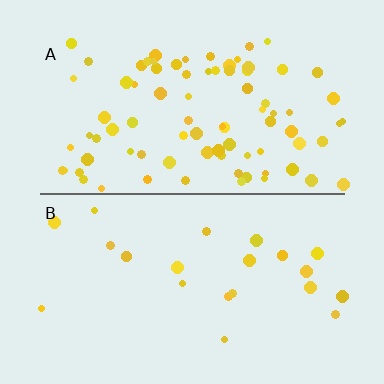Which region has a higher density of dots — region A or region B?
A (the top).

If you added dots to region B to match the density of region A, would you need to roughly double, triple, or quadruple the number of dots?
Approximately quadruple.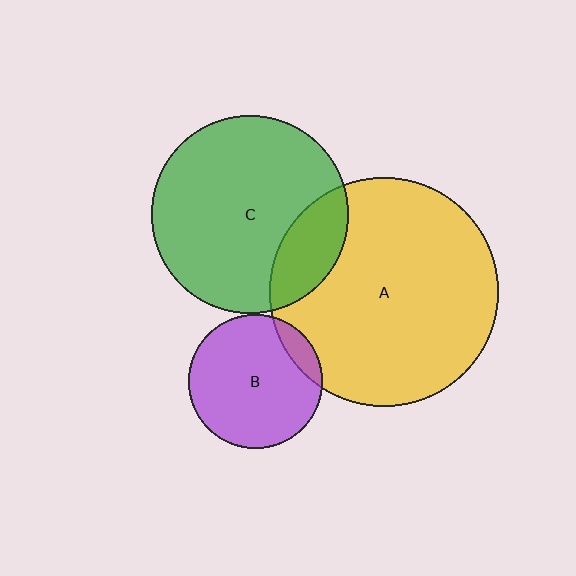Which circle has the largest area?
Circle A (yellow).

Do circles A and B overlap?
Yes.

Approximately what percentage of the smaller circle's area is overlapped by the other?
Approximately 10%.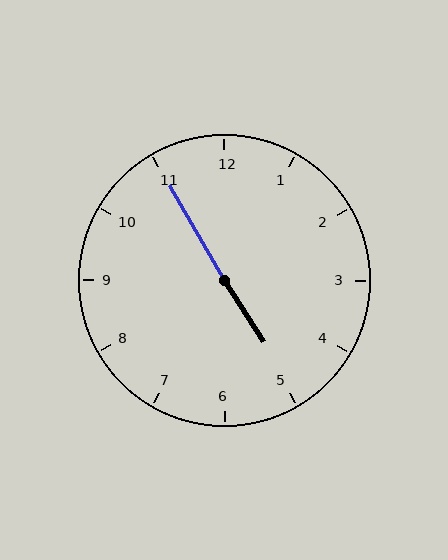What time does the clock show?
4:55.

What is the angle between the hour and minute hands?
Approximately 178 degrees.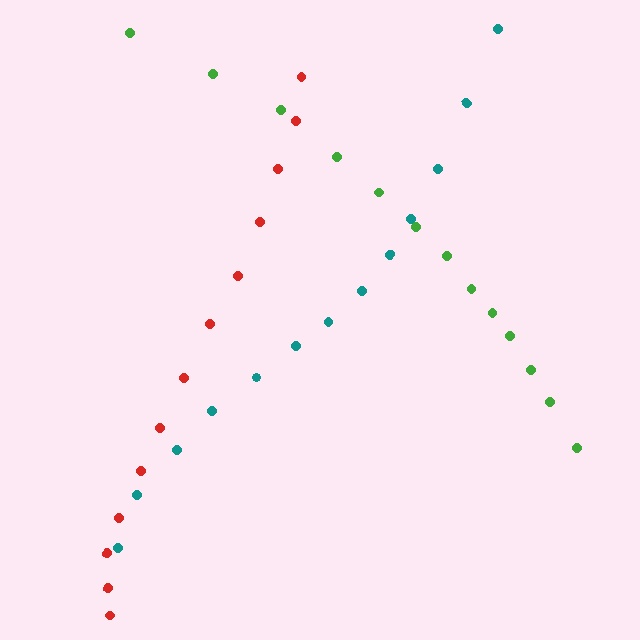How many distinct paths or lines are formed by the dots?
There are 3 distinct paths.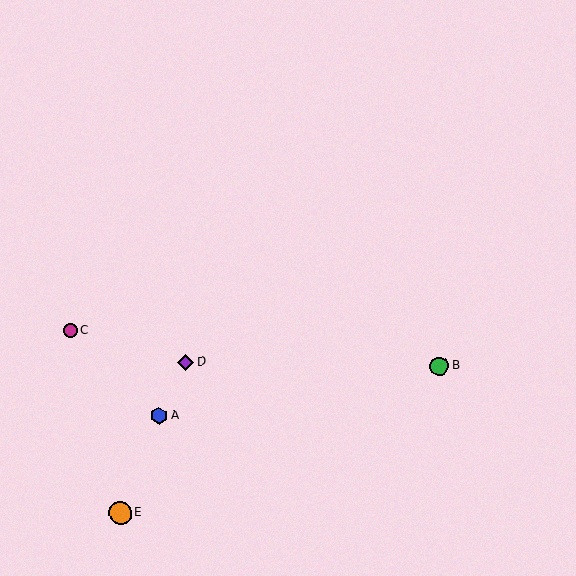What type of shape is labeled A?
Shape A is a blue hexagon.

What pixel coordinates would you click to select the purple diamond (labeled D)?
Click at (186, 362) to select the purple diamond D.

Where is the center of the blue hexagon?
The center of the blue hexagon is at (159, 415).